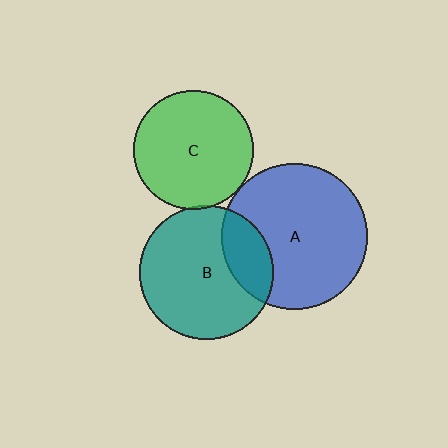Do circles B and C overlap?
Yes.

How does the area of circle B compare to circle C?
Approximately 1.2 times.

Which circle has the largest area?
Circle A (blue).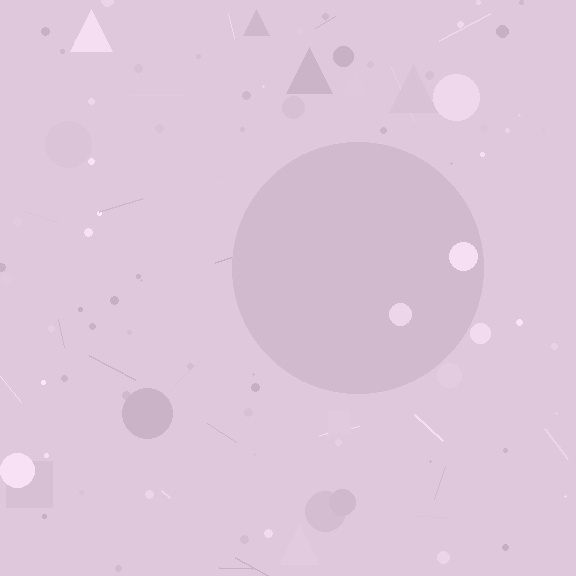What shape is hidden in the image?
A circle is hidden in the image.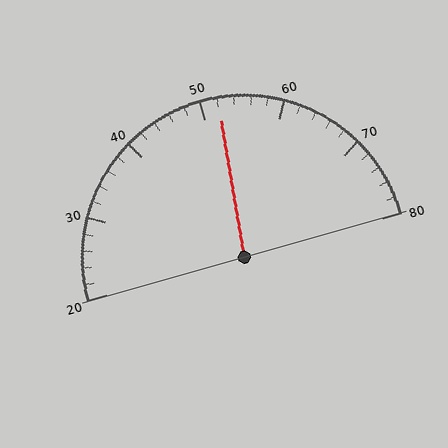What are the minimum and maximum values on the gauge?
The gauge ranges from 20 to 80.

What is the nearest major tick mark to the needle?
The nearest major tick mark is 50.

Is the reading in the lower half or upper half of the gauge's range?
The reading is in the upper half of the range (20 to 80).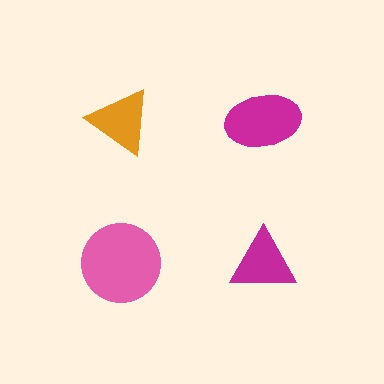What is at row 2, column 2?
A magenta triangle.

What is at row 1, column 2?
A magenta ellipse.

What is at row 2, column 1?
A pink circle.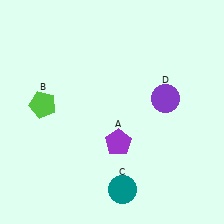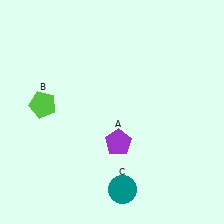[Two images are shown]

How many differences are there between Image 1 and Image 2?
There is 1 difference between the two images.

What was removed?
The purple circle (D) was removed in Image 2.